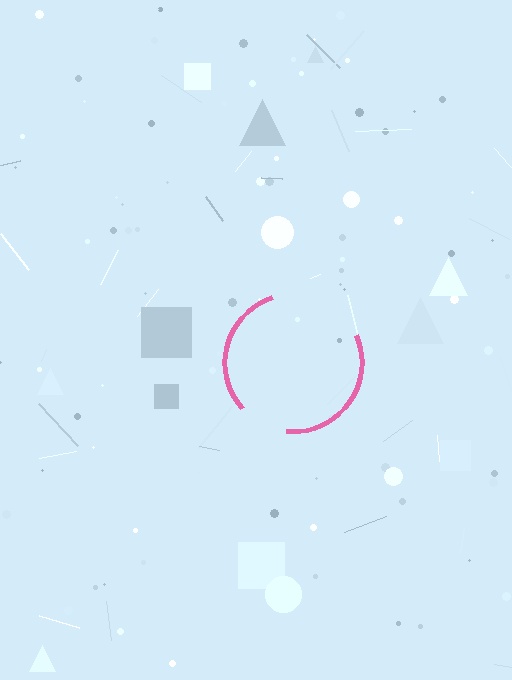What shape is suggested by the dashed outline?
The dashed outline suggests a circle.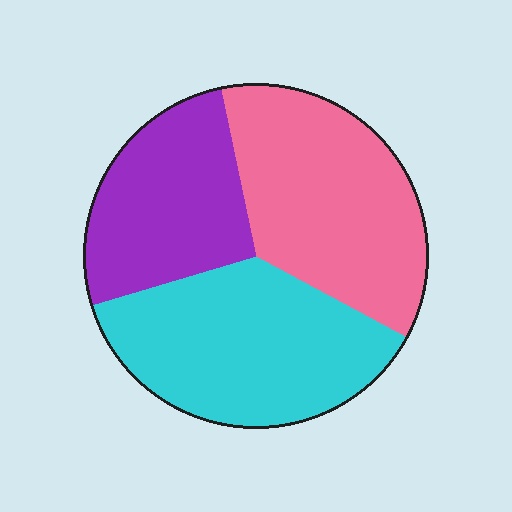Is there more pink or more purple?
Pink.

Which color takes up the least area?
Purple, at roughly 25%.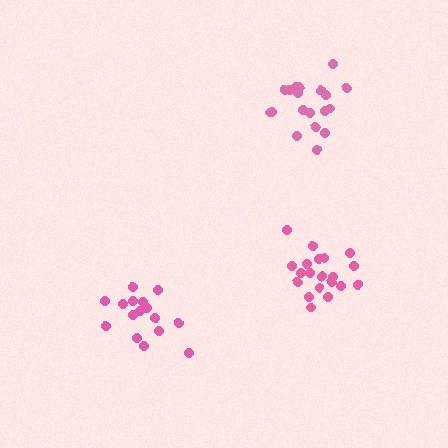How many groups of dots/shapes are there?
There are 3 groups.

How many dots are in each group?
Group 1: 20 dots, Group 2: 16 dots, Group 3: 19 dots (55 total).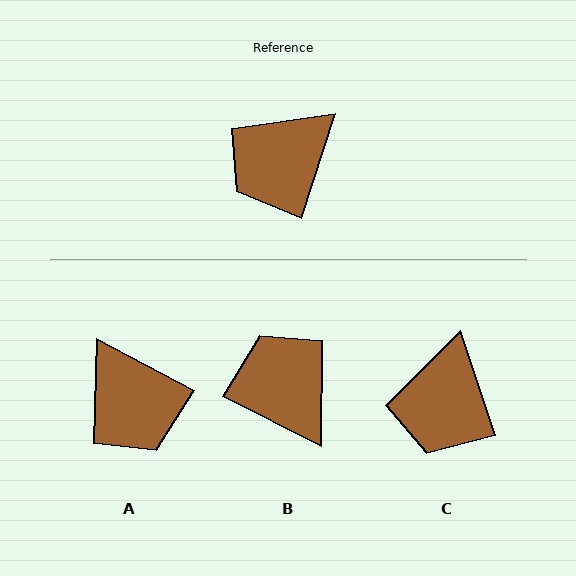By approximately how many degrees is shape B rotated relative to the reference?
Approximately 99 degrees clockwise.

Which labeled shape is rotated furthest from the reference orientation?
B, about 99 degrees away.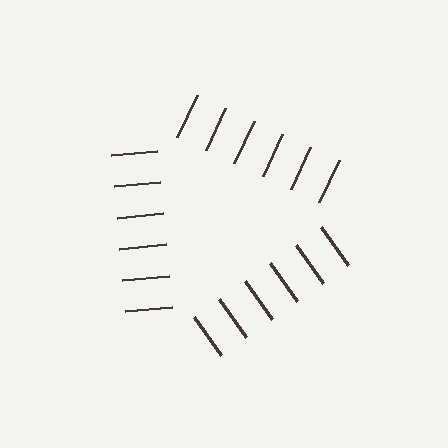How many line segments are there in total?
18 — 6 along each of the 3 edges.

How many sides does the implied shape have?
3 sides — the line-ends trace a triangle.